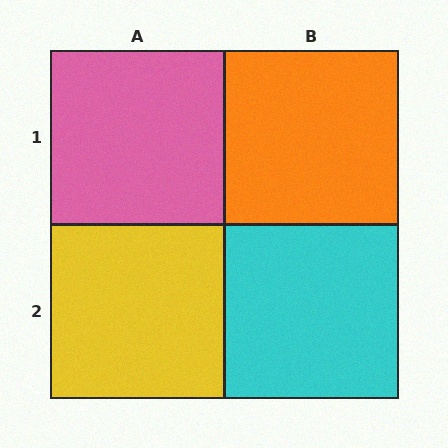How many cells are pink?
1 cell is pink.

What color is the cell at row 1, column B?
Orange.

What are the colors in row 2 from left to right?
Yellow, cyan.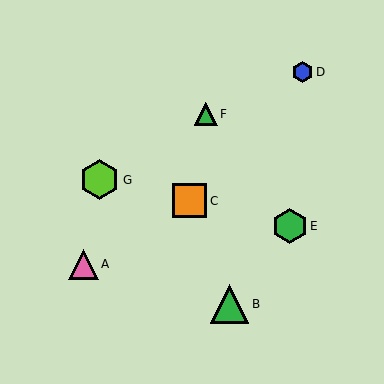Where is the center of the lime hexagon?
The center of the lime hexagon is at (100, 180).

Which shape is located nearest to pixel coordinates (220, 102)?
The green triangle (labeled F) at (206, 114) is nearest to that location.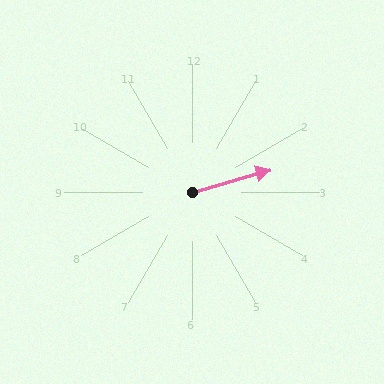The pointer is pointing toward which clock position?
Roughly 2 o'clock.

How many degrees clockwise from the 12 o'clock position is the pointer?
Approximately 74 degrees.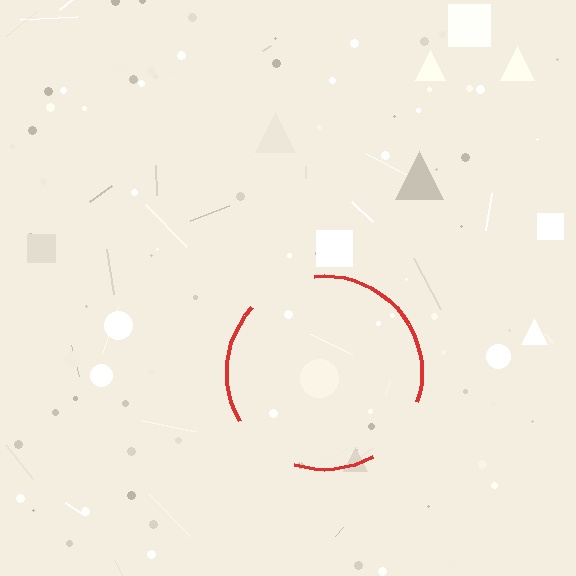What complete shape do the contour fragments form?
The contour fragments form a circle.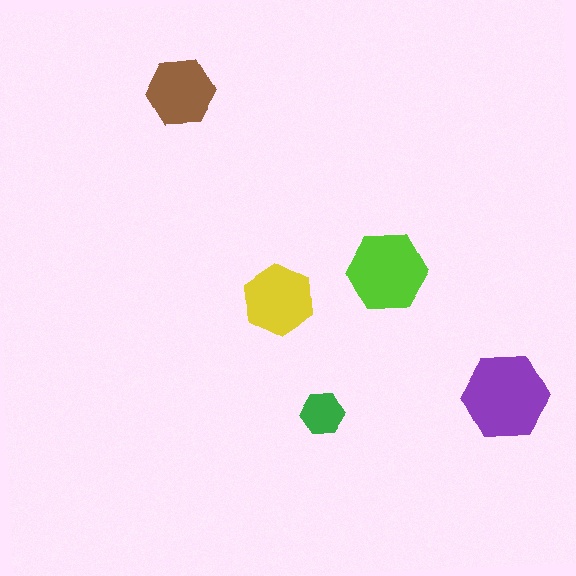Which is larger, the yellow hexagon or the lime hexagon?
The lime one.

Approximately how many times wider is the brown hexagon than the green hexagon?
About 1.5 times wider.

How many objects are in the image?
There are 5 objects in the image.